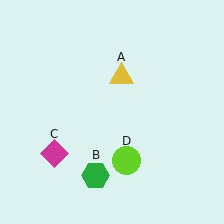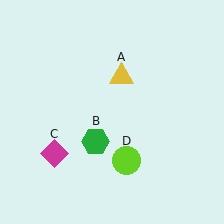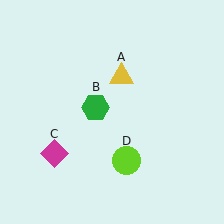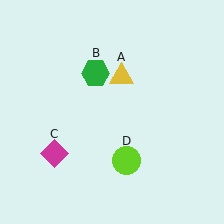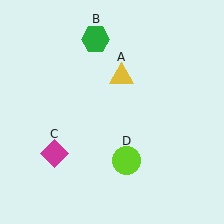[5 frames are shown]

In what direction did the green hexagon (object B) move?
The green hexagon (object B) moved up.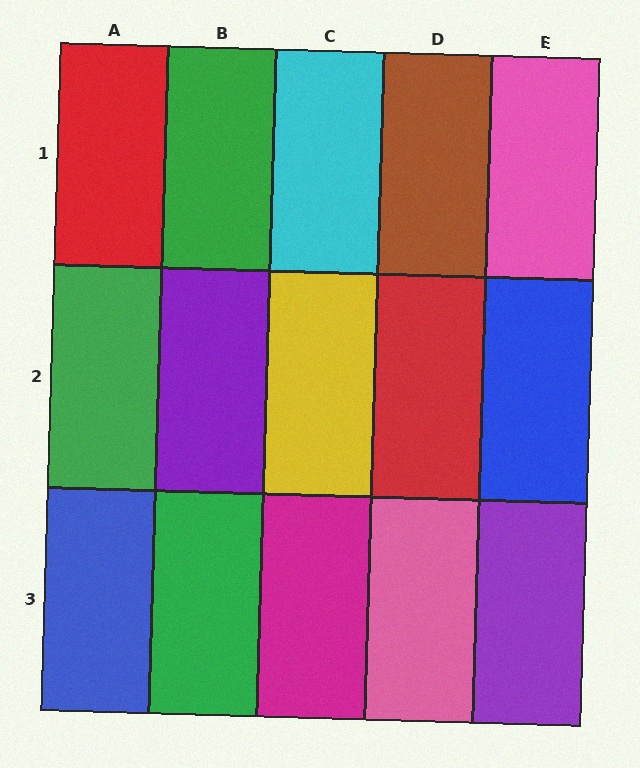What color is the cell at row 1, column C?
Cyan.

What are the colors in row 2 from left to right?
Green, purple, yellow, red, blue.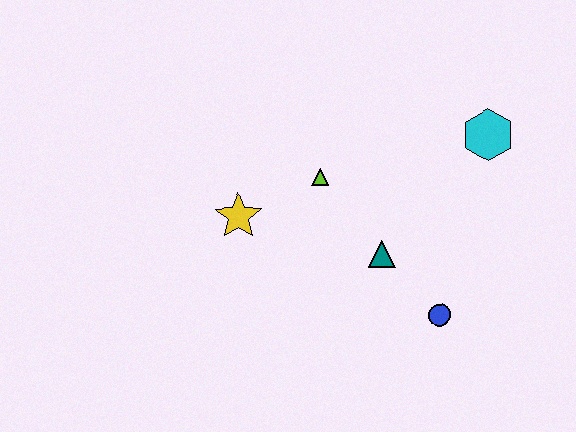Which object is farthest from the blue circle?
The yellow star is farthest from the blue circle.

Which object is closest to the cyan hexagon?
The teal triangle is closest to the cyan hexagon.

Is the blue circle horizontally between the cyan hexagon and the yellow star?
Yes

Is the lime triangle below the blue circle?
No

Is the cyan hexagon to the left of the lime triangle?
No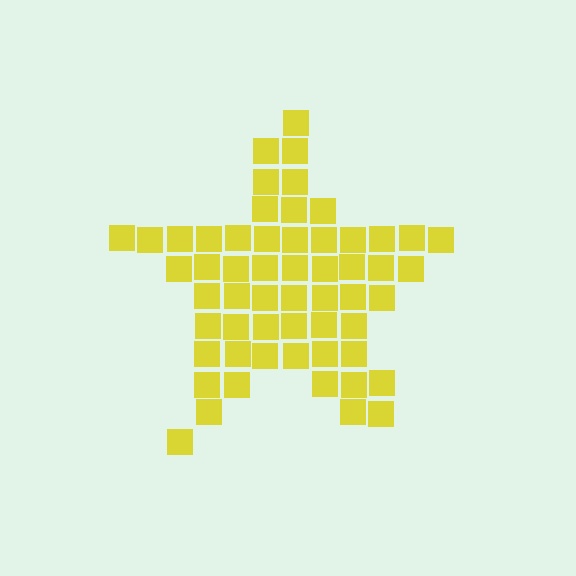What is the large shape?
The large shape is a star.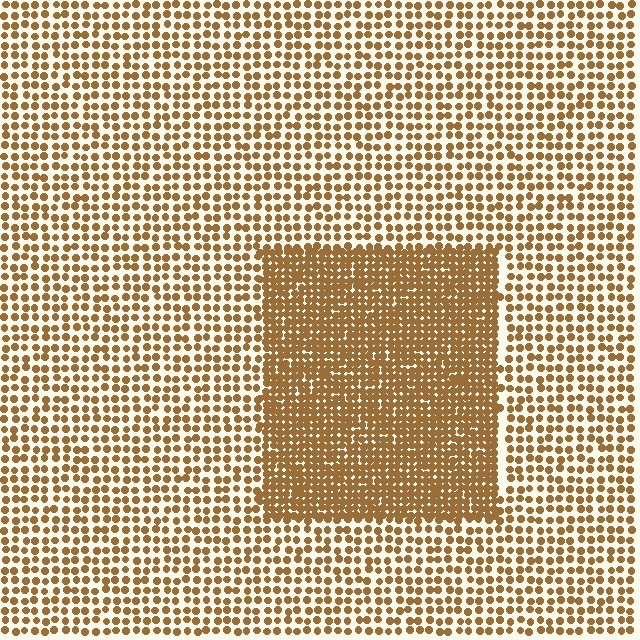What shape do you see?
I see a rectangle.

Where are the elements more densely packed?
The elements are more densely packed inside the rectangle boundary.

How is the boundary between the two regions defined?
The boundary is defined by a change in element density (approximately 2.1x ratio). All elements are the same color, size, and shape.